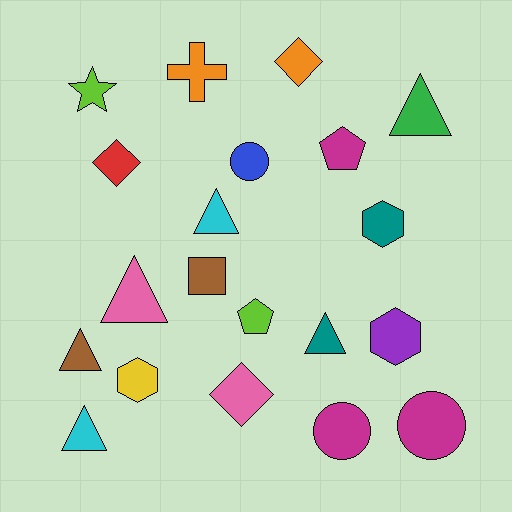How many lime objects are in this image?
There are 2 lime objects.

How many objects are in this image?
There are 20 objects.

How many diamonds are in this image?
There are 3 diamonds.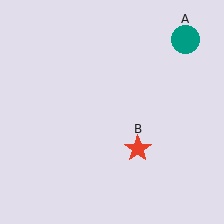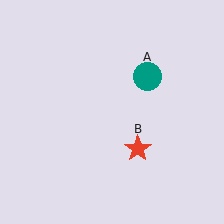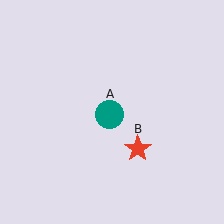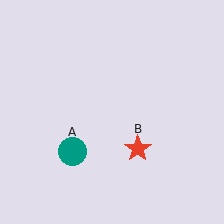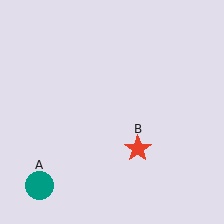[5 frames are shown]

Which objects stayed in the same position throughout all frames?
Red star (object B) remained stationary.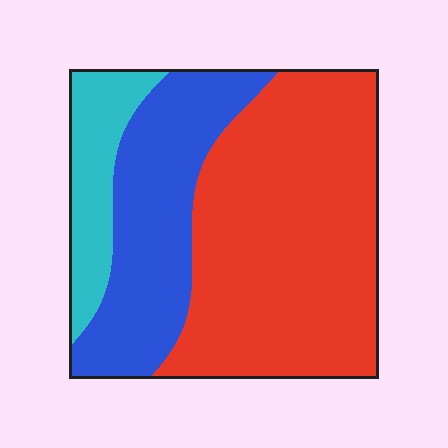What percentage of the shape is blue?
Blue takes up about one third (1/3) of the shape.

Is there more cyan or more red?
Red.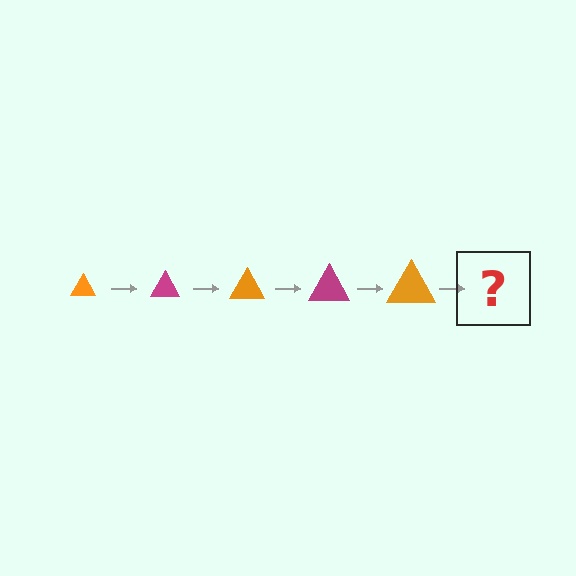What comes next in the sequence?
The next element should be a magenta triangle, larger than the previous one.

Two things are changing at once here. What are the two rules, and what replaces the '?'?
The two rules are that the triangle grows larger each step and the color cycles through orange and magenta. The '?' should be a magenta triangle, larger than the previous one.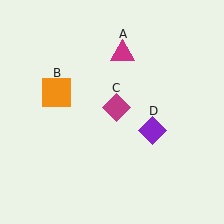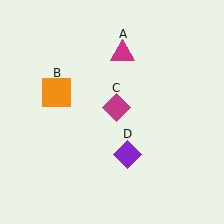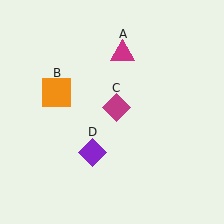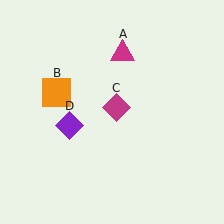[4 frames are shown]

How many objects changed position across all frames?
1 object changed position: purple diamond (object D).